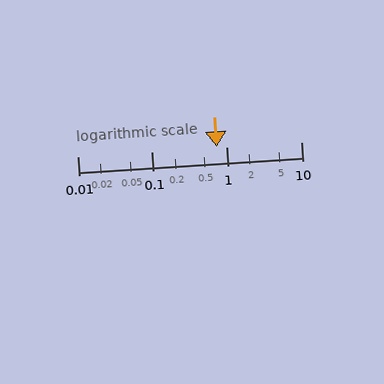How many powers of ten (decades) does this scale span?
The scale spans 3 decades, from 0.01 to 10.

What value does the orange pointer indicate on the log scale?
The pointer indicates approximately 0.73.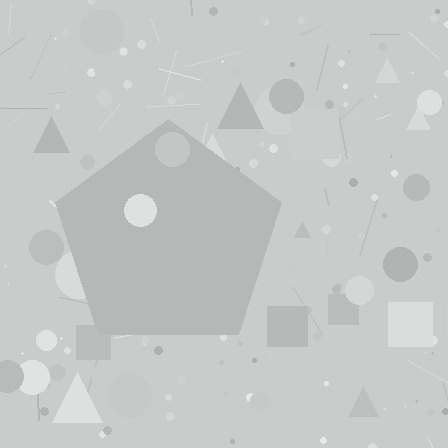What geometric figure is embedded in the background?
A pentagon is embedded in the background.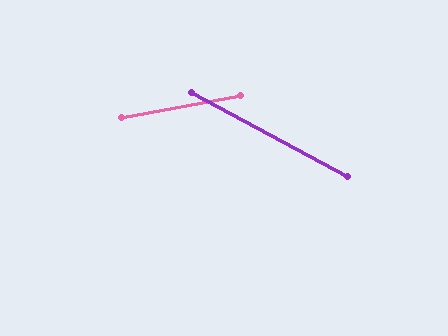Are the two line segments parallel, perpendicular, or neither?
Neither parallel nor perpendicular — they differ by about 39°.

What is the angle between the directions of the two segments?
Approximately 39 degrees.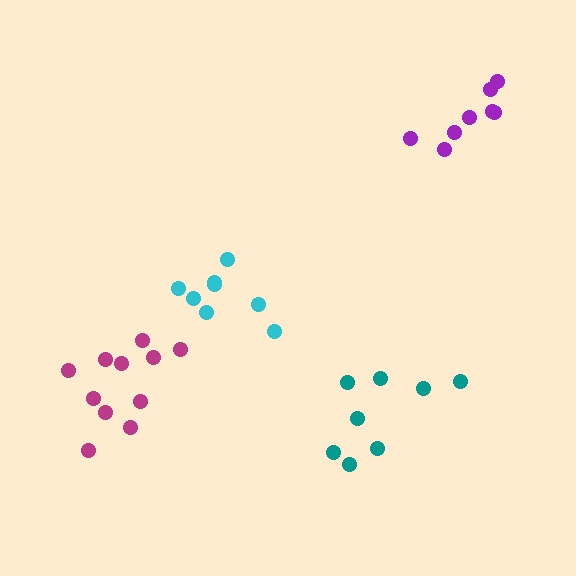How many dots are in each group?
Group 1: 8 dots, Group 2: 8 dots, Group 3: 11 dots, Group 4: 8 dots (35 total).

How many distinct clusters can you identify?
There are 4 distinct clusters.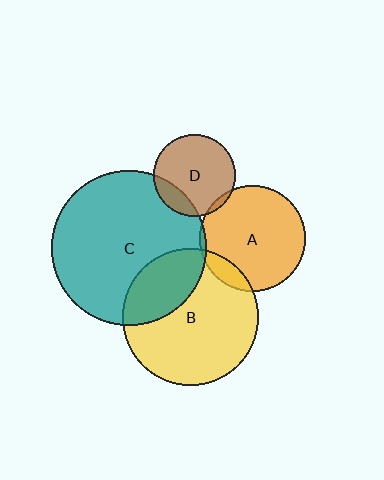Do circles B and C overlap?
Yes.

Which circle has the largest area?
Circle C (teal).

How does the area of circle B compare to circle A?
Approximately 1.7 times.